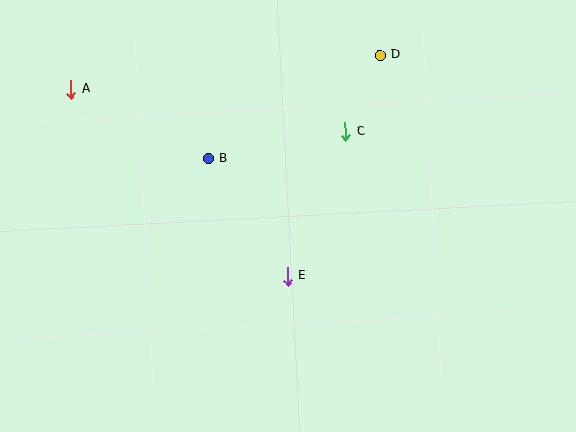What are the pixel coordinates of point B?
Point B is at (208, 159).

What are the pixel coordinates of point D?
Point D is at (380, 55).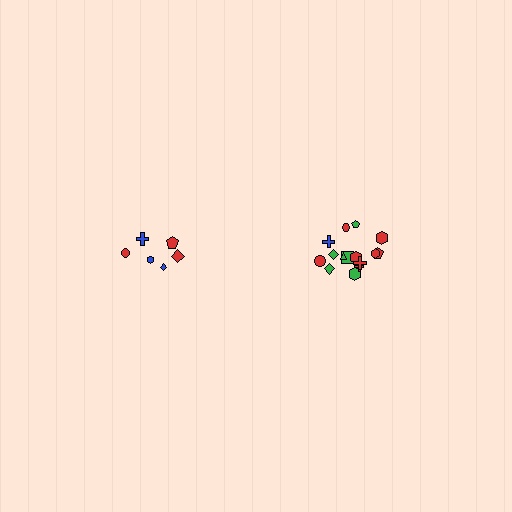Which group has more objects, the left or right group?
The right group.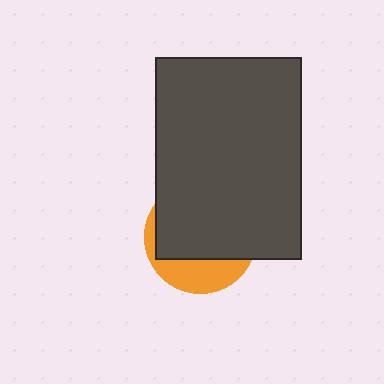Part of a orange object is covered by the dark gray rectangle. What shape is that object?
It is a circle.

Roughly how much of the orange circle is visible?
A small part of it is visible (roughly 30%).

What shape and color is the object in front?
The object in front is a dark gray rectangle.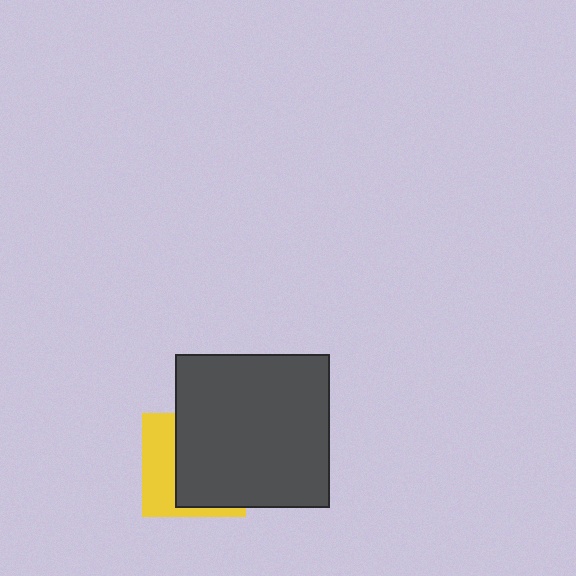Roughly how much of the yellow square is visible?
A small part of it is visible (roughly 39%).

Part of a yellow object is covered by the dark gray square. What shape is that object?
It is a square.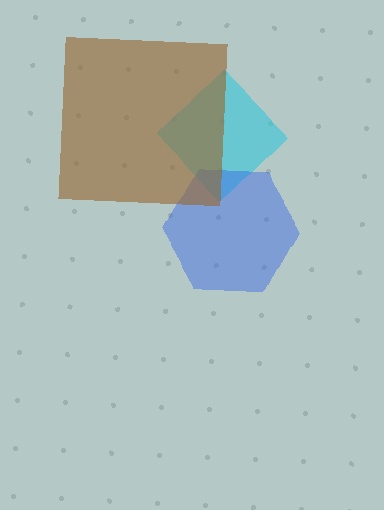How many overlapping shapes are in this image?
There are 3 overlapping shapes in the image.